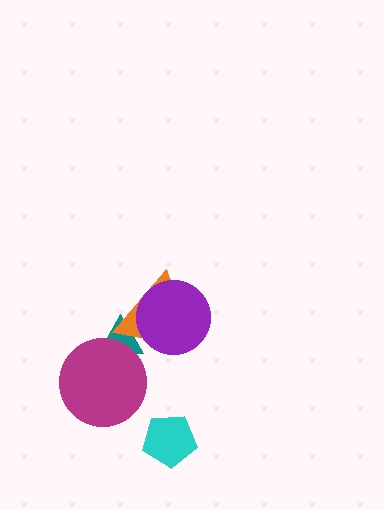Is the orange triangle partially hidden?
Yes, it is partially covered by another shape.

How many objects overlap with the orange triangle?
2 objects overlap with the orange triangle.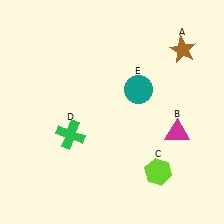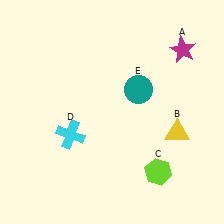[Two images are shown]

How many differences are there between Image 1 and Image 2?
There are 3 differences between the two images.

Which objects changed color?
A changed from brown to magenta. B changed from magenta to yellow. D changed from green to cyan.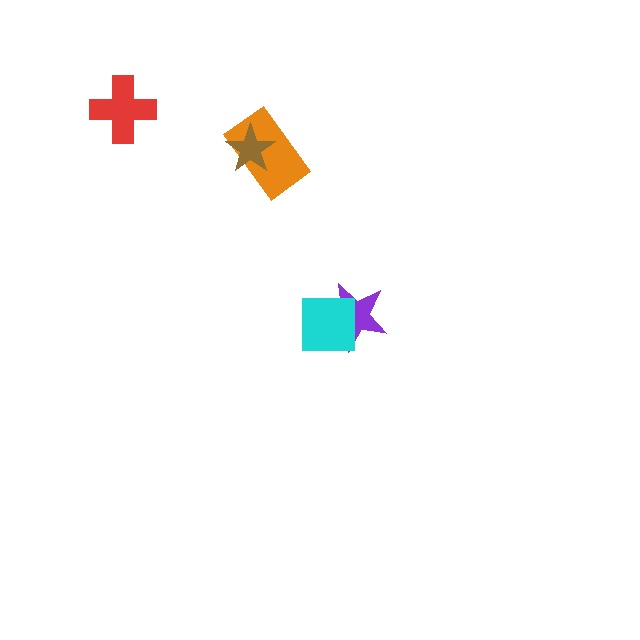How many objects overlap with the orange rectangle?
1 object overlaps with the orange rectangle.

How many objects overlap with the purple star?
1 object overlaps with the purple star.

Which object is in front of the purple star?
The cyan square is in front of the purple star.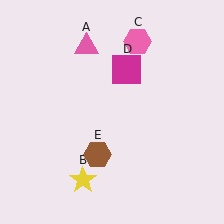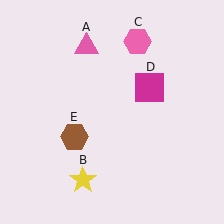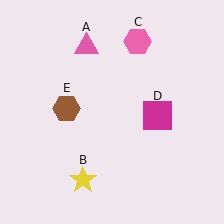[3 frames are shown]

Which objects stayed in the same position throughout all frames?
Pink triangle (object A) and yellow star (object B) and pink hexagon (object C) remained stationary.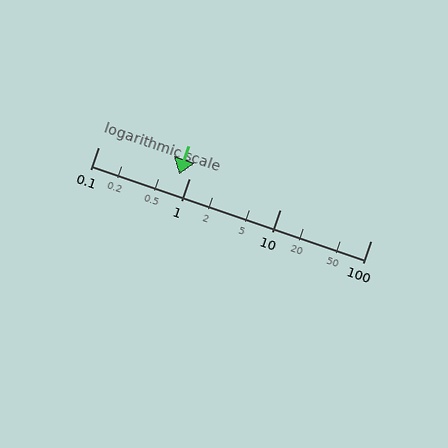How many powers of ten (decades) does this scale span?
The scale spans 3 decades, from 0.1 to 100.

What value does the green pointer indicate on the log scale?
The pointer indicates approximately 0.77.